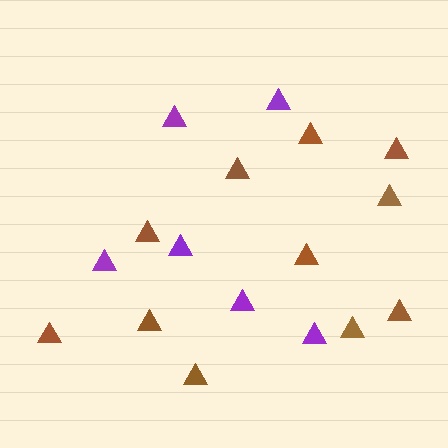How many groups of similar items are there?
There are 2 groups: one group of purple triangles (6) and one group of brown triangles (11).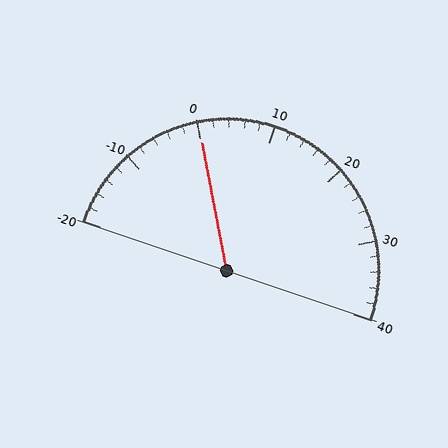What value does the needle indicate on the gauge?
The needle indicates approximately 0.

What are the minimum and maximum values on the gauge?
The gauge ranges from -20 to 40.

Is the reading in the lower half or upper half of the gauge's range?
The reading is in the lower half of the range (-20 to 40).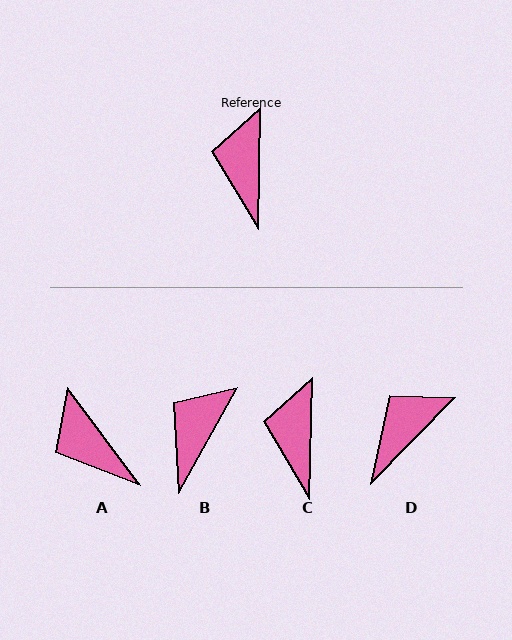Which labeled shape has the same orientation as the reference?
C.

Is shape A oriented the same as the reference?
No, it is off by about 38 degrees.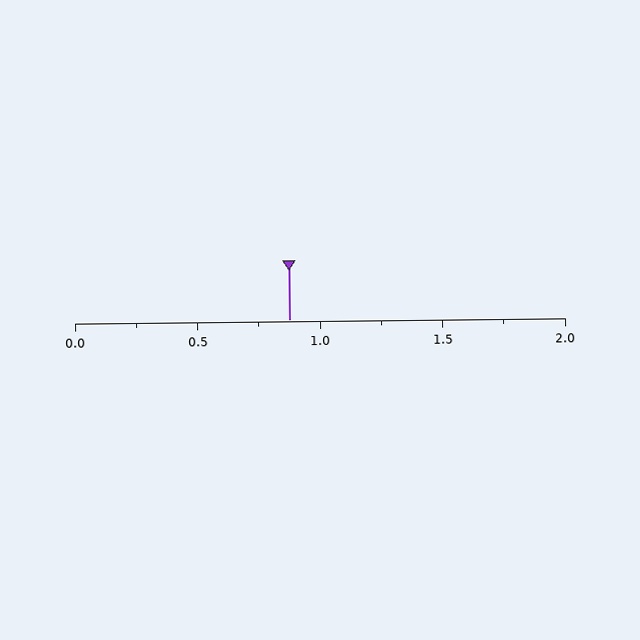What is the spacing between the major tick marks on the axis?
The major ticks are spaced 0.5 apart.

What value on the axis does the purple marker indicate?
The marker indicates approximately 0.88.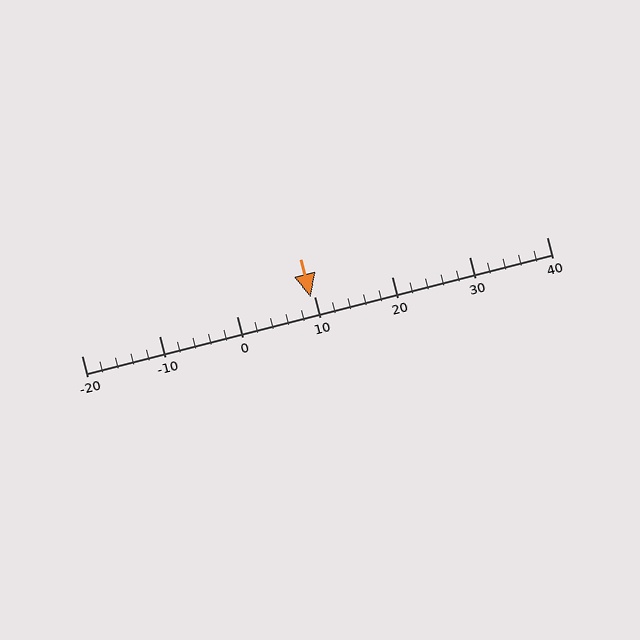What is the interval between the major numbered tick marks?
The major tick marks are spaced 10 units apart.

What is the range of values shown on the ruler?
The ruler shows values from -20 to 40.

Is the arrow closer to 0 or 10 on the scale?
The arrow is closer to 10.